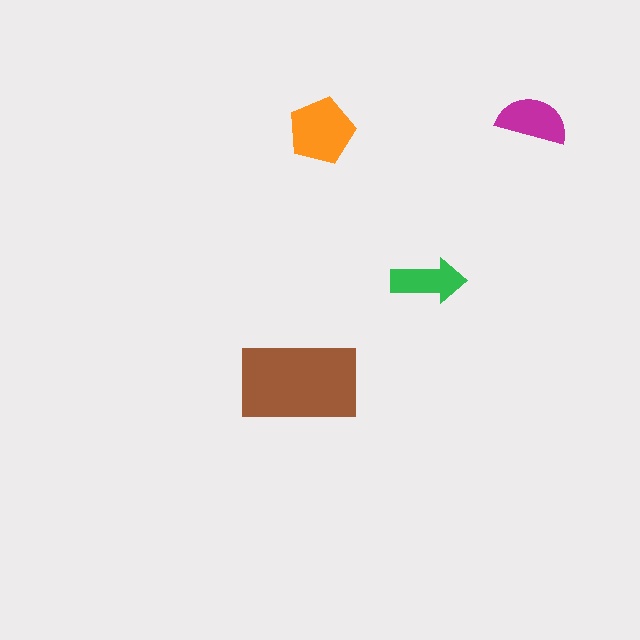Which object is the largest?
The brown rectangle.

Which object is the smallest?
The green arrow.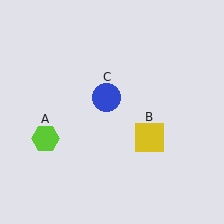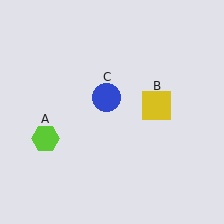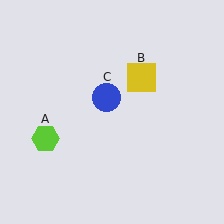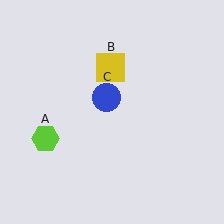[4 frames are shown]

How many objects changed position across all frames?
1 object changed position: yellow square (object B).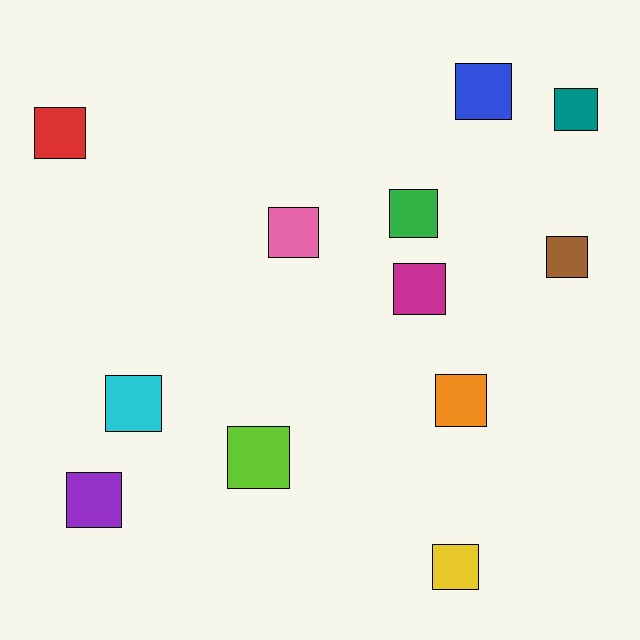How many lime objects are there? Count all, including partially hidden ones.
There is 1 lime object.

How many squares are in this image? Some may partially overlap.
There are 12 squares.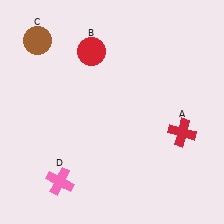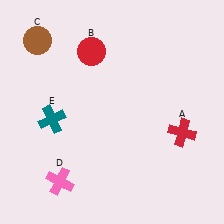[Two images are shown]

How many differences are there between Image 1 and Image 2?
There is 1 difference between the two images.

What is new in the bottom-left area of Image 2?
A teal cross (E) was added in the bottom-left area of Image 2.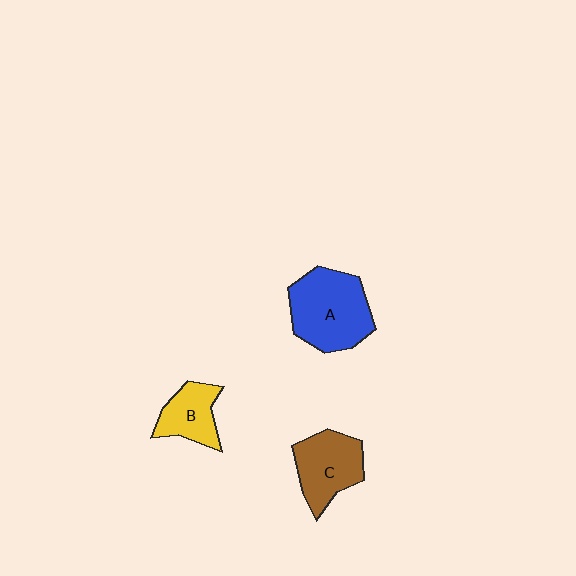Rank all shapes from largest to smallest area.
From largest to smallest: A (blue), C (brown), B (yellow).